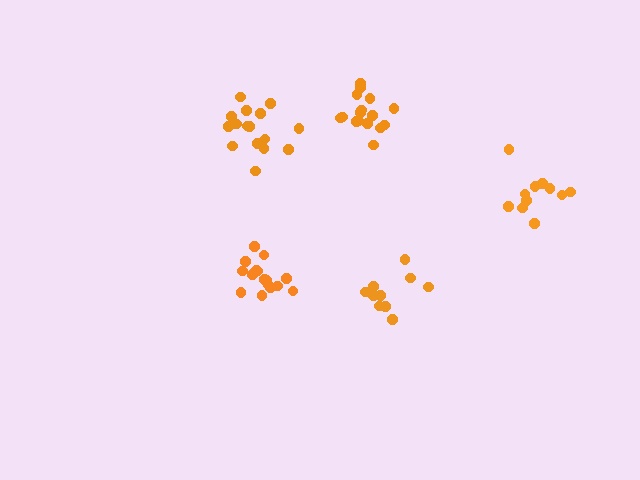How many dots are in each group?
Group 1: 11 dots, Group 2: 16 dots, Group 3: 16 dots, Group 4: 16 dots, Group 5: 10 dots (69 total).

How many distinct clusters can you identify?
There are 5 distinct clusters.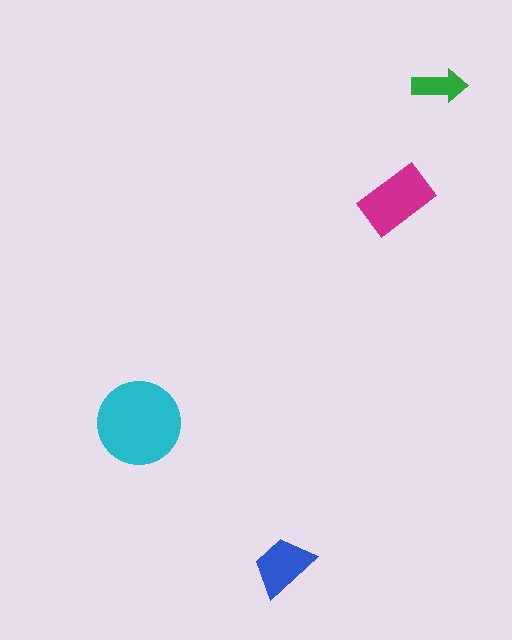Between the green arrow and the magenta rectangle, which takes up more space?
The magenta rectangle.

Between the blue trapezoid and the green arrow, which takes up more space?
The blue trapezoid.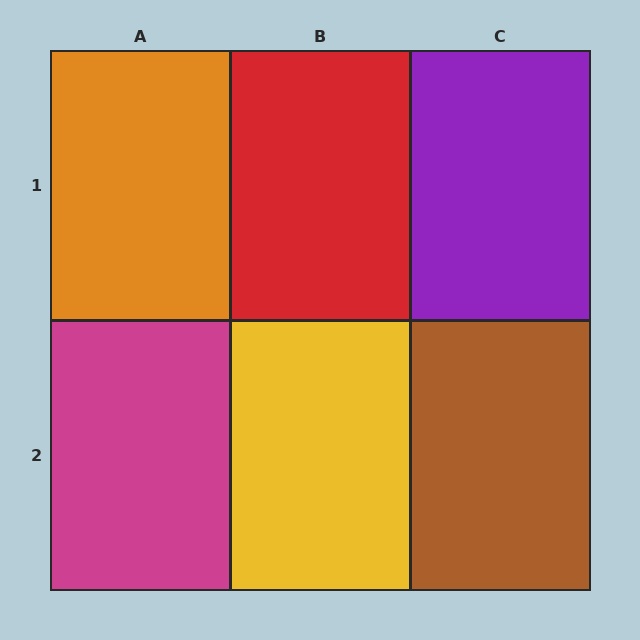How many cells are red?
1 cell is red.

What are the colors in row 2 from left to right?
Magenta, yellow, brown.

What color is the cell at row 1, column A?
Orange.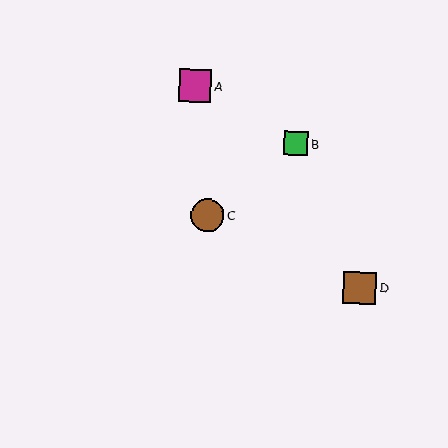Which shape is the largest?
The brown square (labeled D) is the largest.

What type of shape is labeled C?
Shape C is a brown circle.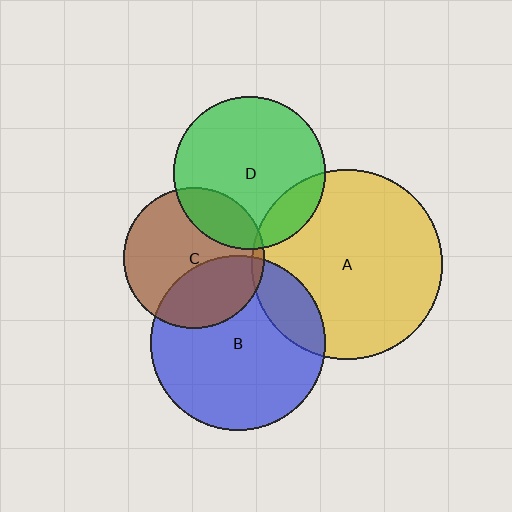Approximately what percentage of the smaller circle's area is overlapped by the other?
Approximately 15%.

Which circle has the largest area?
Circle A (yellow).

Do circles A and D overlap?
Yes.